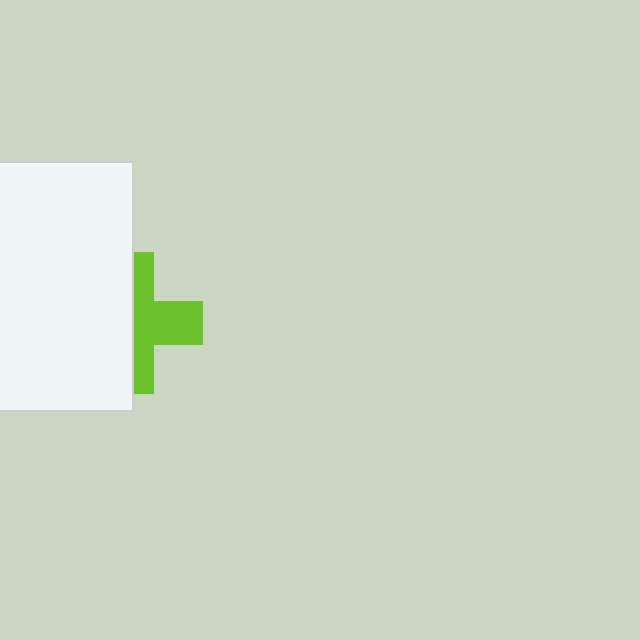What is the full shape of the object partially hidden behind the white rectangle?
The partially hidden object is a lime cross.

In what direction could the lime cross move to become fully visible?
The lime cross could move right. That would shift it out from behind the white rectangle entirely.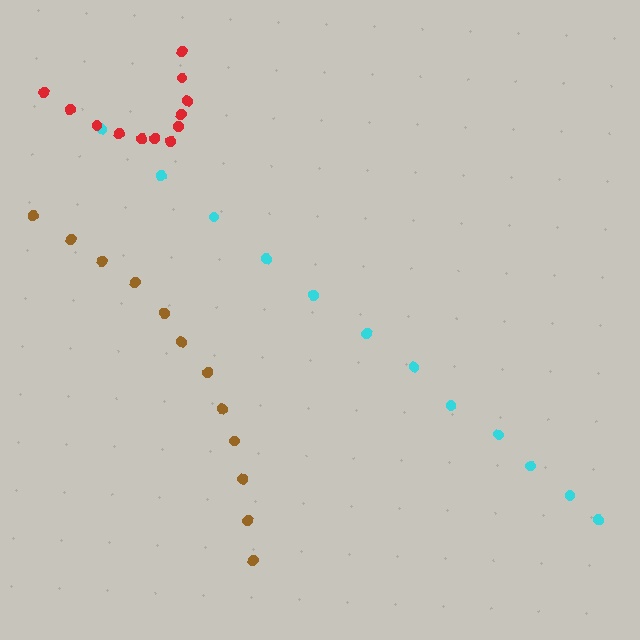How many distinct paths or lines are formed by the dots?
There are 3 distinct paths.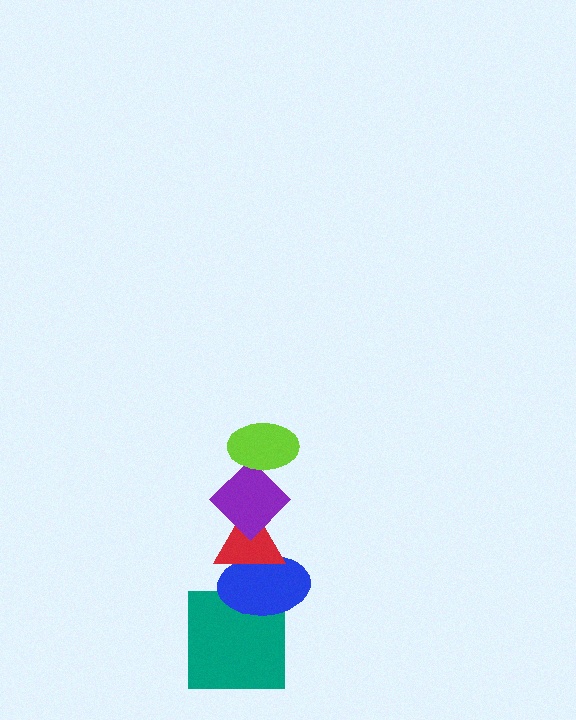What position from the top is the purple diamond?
The purple diamond is 2nd from the top.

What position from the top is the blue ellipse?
The blue ellipse is 4th from the top.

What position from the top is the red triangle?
The red triangle is 3rd from the top.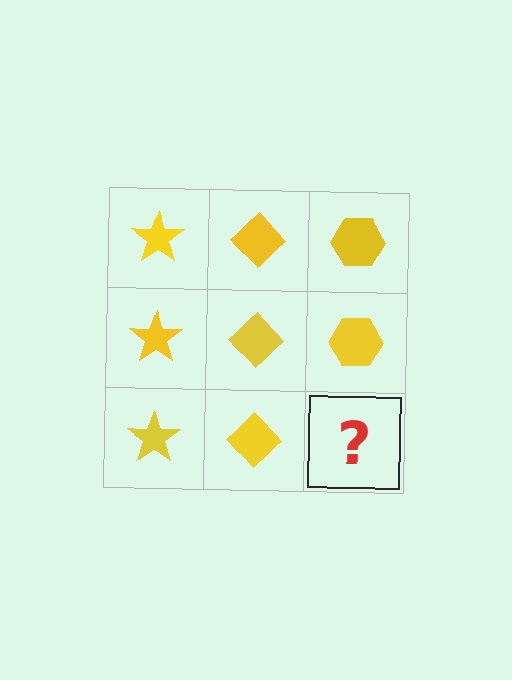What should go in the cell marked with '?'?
The missing cell should contain a yellow hexagon.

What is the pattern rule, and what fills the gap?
The rule is that each column has a consistent shape. The gap should be filled with a yellow hexagon.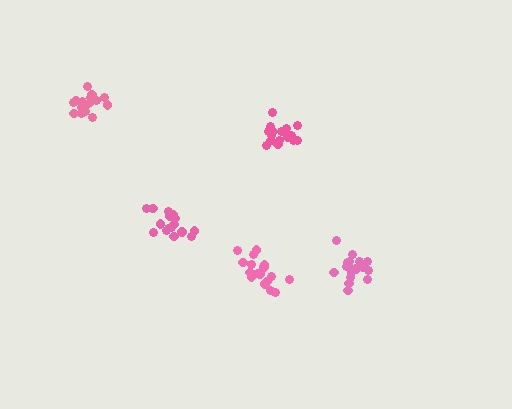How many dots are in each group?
Group 1: 18 dots, Group 2: 16 dots, Group 3: 17 dots, Group 4: 16 dots, Group 5: 17 dots (84 total).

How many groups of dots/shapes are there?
There are 5 groups.